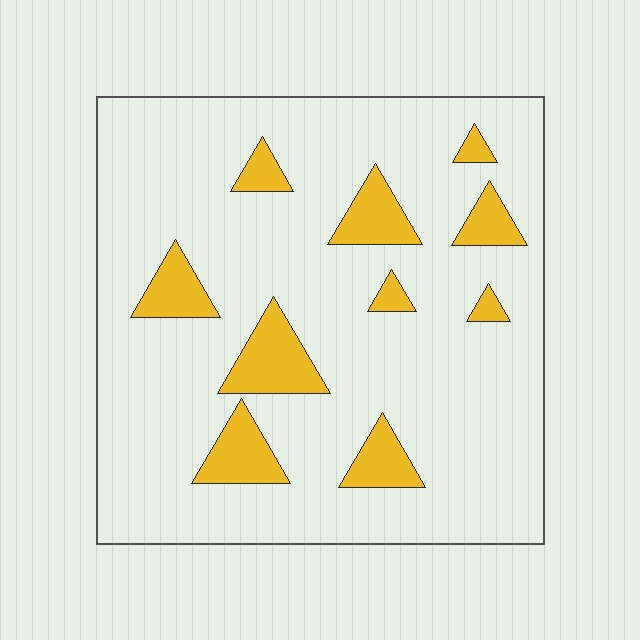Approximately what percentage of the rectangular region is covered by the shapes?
Approximately 15%.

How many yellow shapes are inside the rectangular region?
10.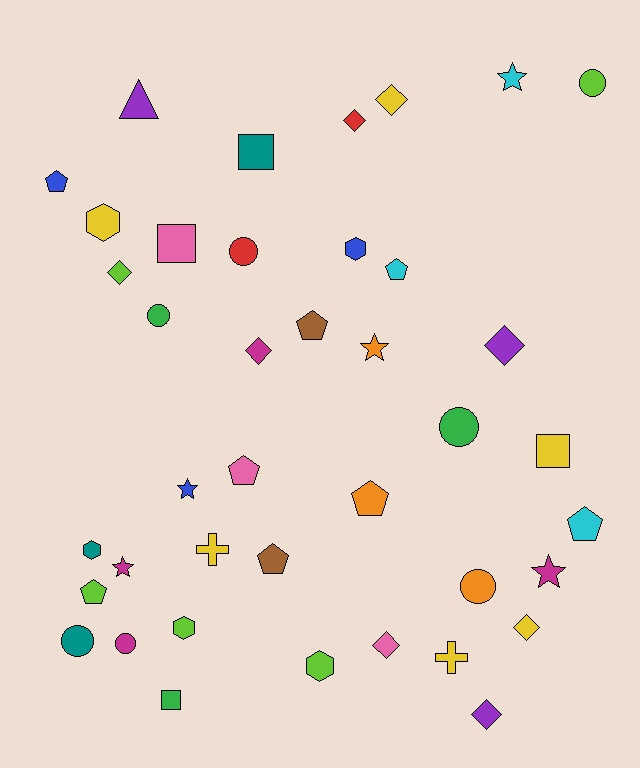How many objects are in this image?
There are 40 objects.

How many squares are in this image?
There are 4 squares.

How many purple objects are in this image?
There are 3 purple objects.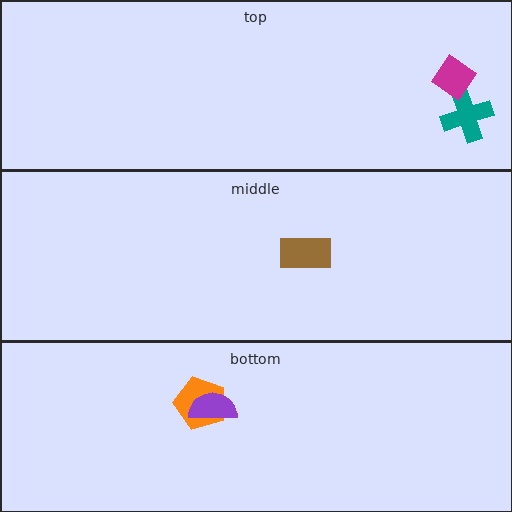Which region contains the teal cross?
The top region.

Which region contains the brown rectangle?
The middle region.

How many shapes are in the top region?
2.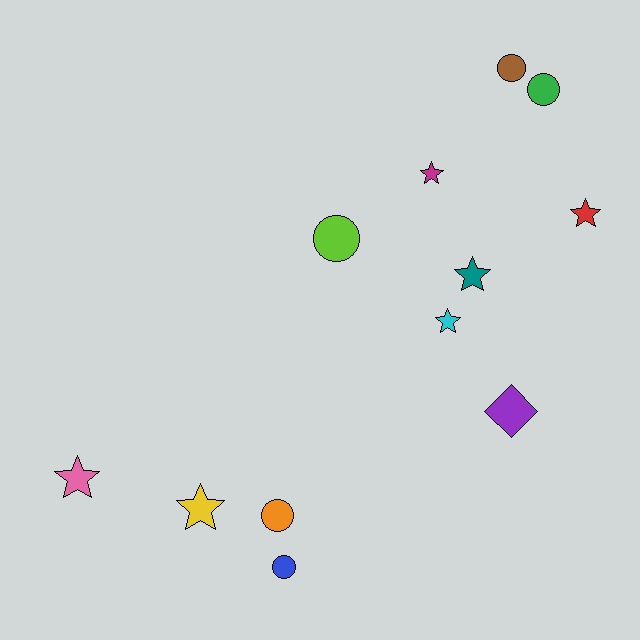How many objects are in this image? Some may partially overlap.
There are 12 objects.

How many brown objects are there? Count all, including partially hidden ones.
There is 1 brown object.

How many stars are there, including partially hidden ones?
There are 6 stars.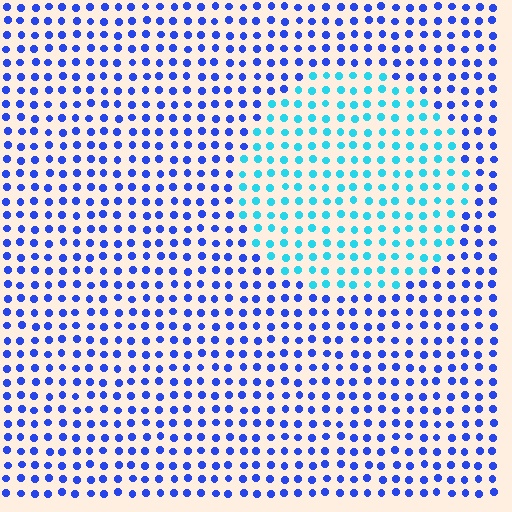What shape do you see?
I see a circle.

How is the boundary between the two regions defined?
The boundary is defined purely by a slight shift in hue (about 45 degrees). Spacing, size, and orientation are identical on both sides.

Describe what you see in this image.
The image is filled with small blue elements in a uniform arrangement. A circle-shaped region is visible where the elements are tinted to a slightly different hue, forming a subtle color boundary.